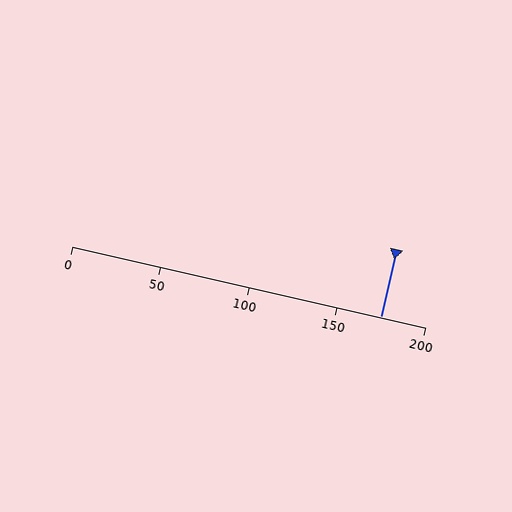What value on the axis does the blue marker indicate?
The marker indicates approximately 175.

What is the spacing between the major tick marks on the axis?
The major ticks are spaced 50 apart.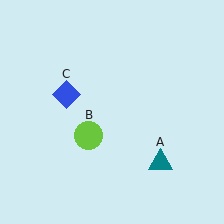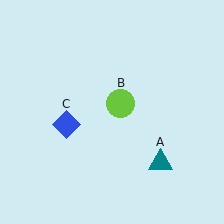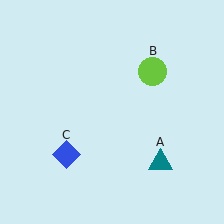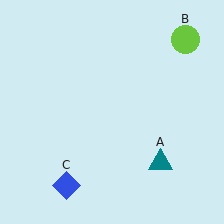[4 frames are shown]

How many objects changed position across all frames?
2 objects changed position: lime circle (object B), blue diamond (object C).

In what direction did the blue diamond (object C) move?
The blue diamond (object C) moved down.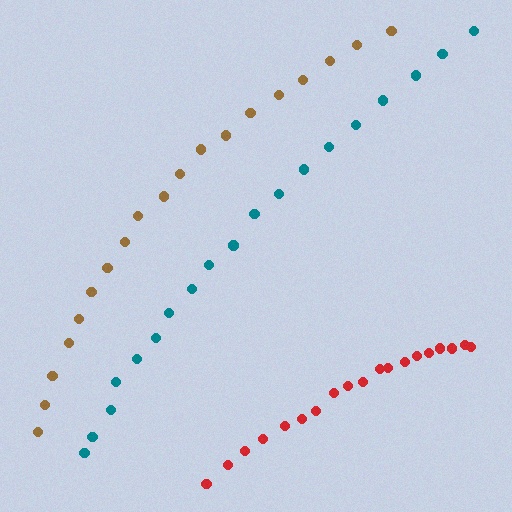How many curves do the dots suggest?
There are 3 distinct paths.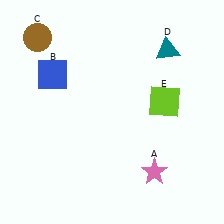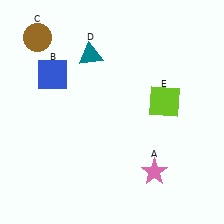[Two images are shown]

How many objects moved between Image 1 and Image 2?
1 object moved between the two images.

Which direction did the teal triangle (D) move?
The teal triangle (D) moved left.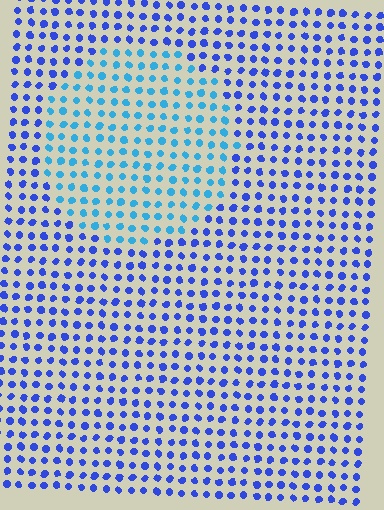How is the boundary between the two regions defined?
The boundary is defined purely by a slight shift in hue (about 34 degrees). Spacing, size, and orientation are identical on both sides.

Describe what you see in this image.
The image is filled with small blue elements in a uniform arrangement. A circle-shaped region is visible where the elements are tinted to a slightly different hue, forming a subtle color boundary.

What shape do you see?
I see a circle.